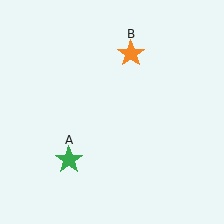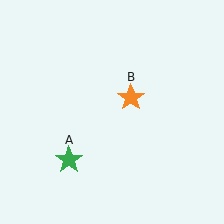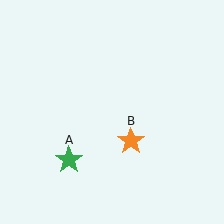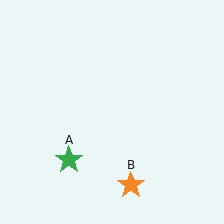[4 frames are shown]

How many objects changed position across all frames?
1 object changed position: orange star (object B).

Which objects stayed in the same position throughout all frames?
Green star (object A) remained stationary.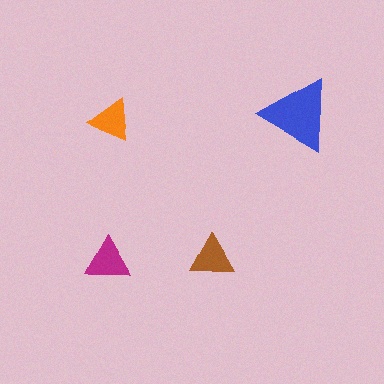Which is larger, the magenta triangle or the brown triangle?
The magenta one.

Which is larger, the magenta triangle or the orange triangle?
The magenta one.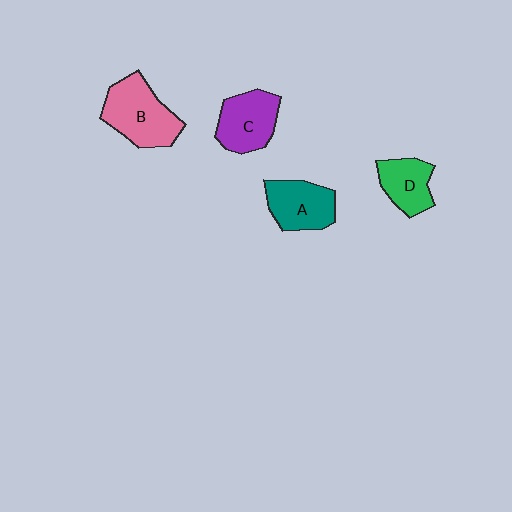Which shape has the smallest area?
Shape D (green).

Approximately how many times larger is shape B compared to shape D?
Approximately 1.5 times.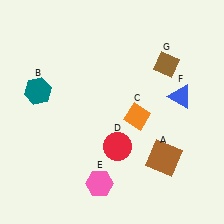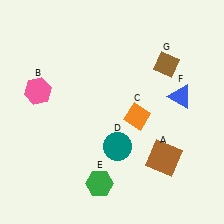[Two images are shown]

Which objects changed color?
B changed from teal to pink. D changed from red to teal. E changed from pink to green.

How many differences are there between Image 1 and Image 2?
There are 3 differences between the two images.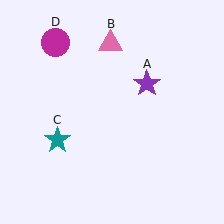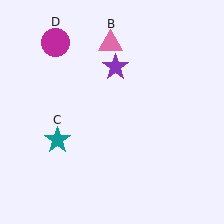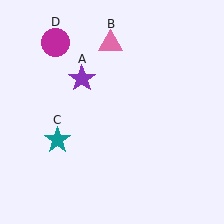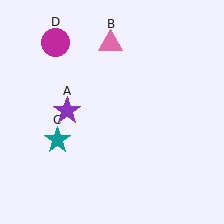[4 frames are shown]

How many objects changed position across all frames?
1 object changed position: purple star (object A).